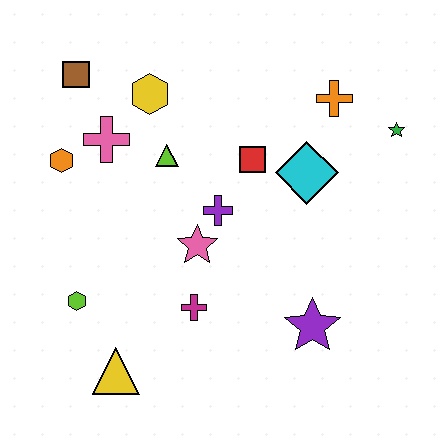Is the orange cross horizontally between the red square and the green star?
Yes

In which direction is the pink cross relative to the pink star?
The pink cross is above the pink star.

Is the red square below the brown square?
Yes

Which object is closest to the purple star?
The magenta cross is closest to the purple star.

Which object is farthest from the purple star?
The brown square is farthest from the purple star.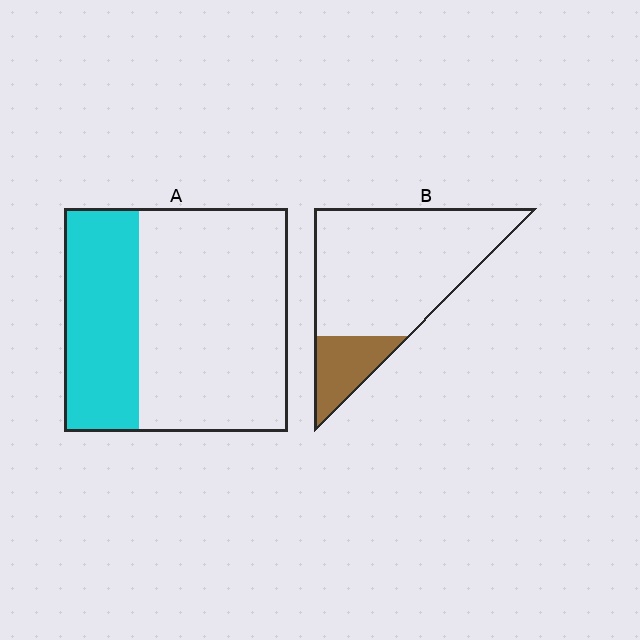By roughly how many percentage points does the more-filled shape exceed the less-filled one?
By roughly 15 percentage points (A over B).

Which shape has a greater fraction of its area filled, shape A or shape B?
Shape A.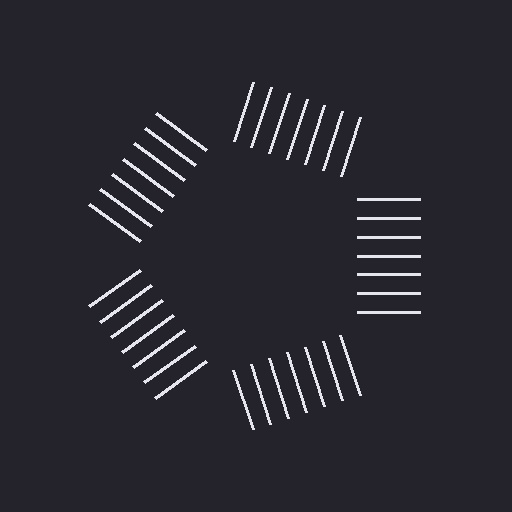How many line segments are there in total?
35 — 7 along each of the 5 edges.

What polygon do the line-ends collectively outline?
An illusory pentagon — the line segments terminate on its edges but no continuous stroke is drawn.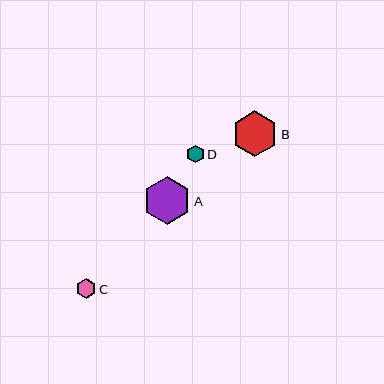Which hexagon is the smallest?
Hexagon D is the smallest with a size of approximately 18 pixels.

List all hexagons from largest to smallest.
From largest to smallest: A, B, C, D.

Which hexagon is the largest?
Hexagon A is the largest with a size of approximately 48 pixels.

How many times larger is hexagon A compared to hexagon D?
Hexagon A is approximately 2.7 times the size of hexagon D.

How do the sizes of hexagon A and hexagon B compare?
Hexagon A and hexagon B are approximately the same size.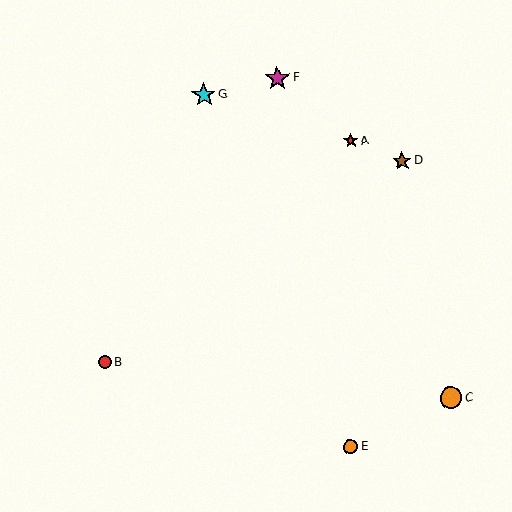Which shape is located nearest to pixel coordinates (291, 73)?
The magenta star (labeled F) at (277, 78) is nearest to that location.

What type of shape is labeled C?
Shape C is an orange circle.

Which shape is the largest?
The magenta star (labeled F) is the largest.